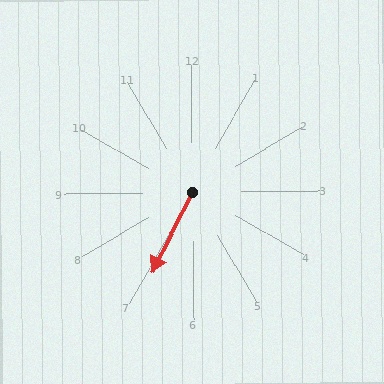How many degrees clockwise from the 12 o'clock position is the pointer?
Approximately 207 degrees.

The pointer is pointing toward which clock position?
Roughly 7 o'clock.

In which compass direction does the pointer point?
Southwest.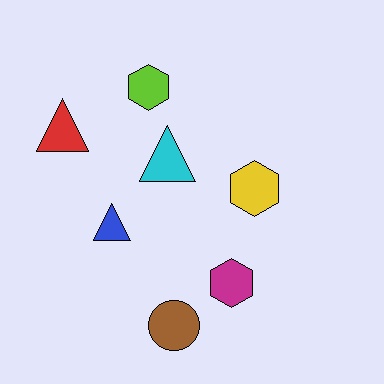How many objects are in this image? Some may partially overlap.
There are 7 objects.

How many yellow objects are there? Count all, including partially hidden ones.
There is 1 yellow object.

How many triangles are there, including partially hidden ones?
There are 3 triangles.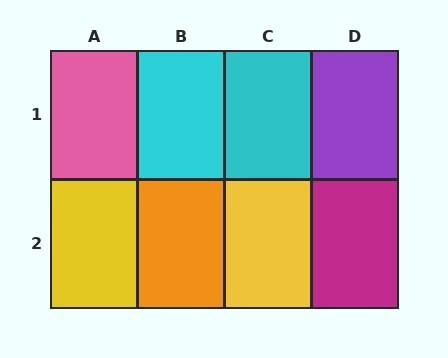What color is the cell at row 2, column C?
Yellow.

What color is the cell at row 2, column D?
Magenta.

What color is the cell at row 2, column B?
Orange.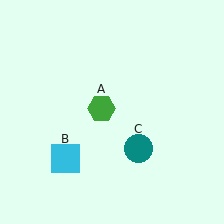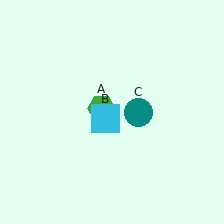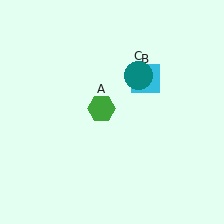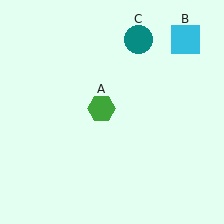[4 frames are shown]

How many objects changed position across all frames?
2 objects changed position: cyan square (object B), teal circle (object C).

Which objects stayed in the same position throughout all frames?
Green hexagon (object A) remained stationary.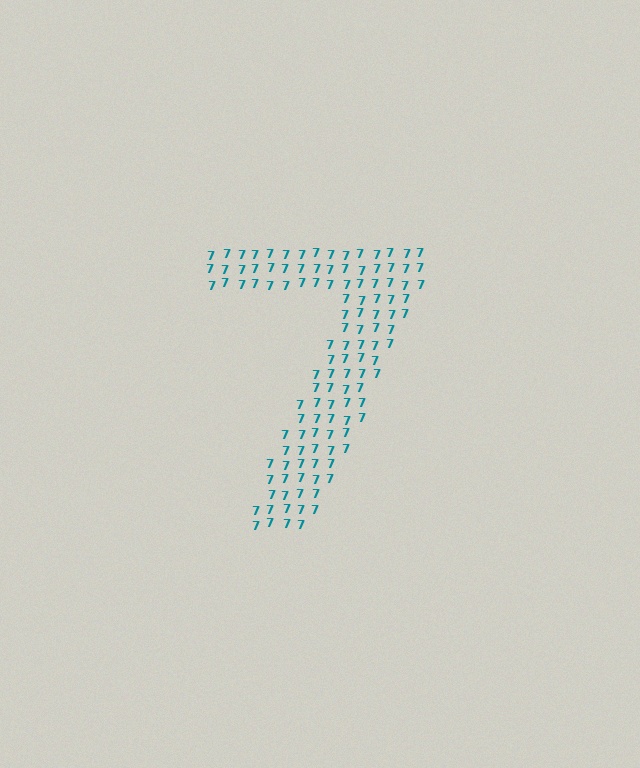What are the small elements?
The small elements are digit 7's.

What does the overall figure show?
The overall figure shows the digit 7.